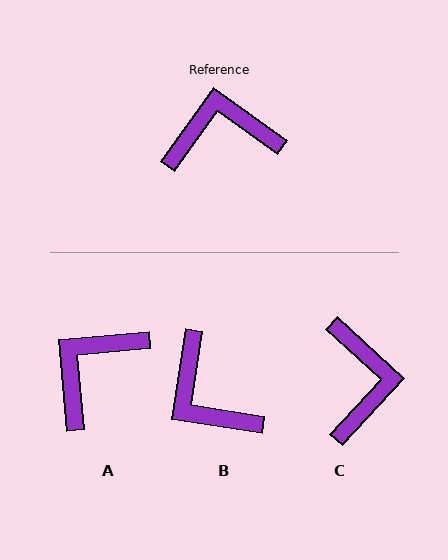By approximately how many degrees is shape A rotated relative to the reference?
Approximately 41 degrees counter-clockwise.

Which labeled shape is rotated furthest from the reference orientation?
B, about 117 degrees away.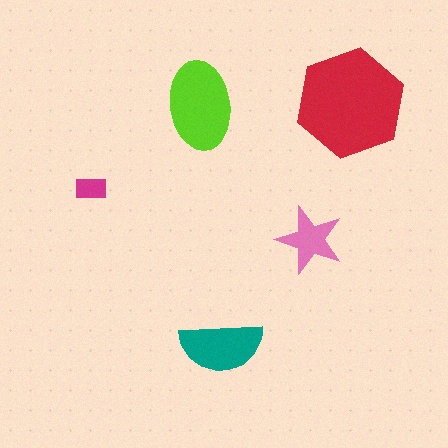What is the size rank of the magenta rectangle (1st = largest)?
5th.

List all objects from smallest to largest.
The magenta rectangle, the pink star, the teal semicircle, the lime ellipse, the red hexagon.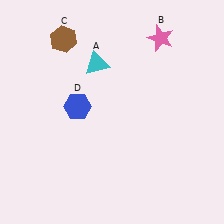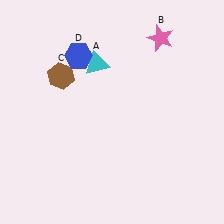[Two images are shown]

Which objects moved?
The objects that moved are: the brown hexagon (C), the blue hexagon (D).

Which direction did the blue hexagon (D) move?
The blue hexagon (D) moved up.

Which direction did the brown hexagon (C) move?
The brown hexagon (C) moved down.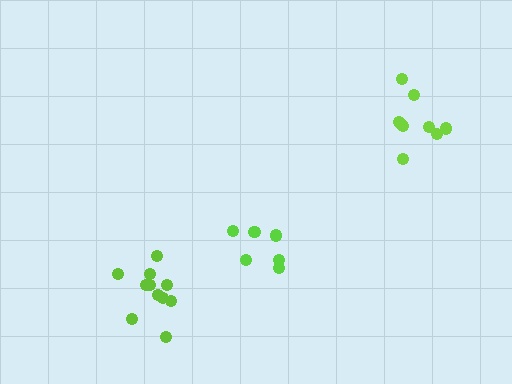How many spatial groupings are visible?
There are 3 spatial groupings.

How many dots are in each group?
Group 1: 11 dots, Group 2: 6 dots, Group 3: 9 dots (26 total).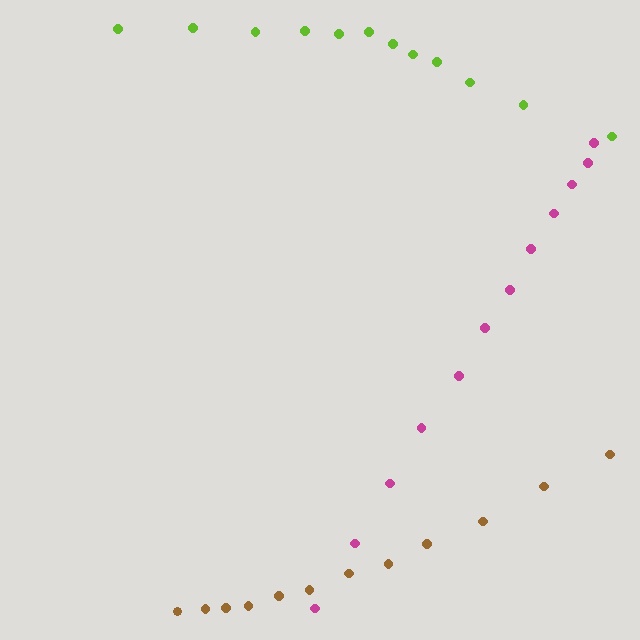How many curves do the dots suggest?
There are 3 distinct paths.